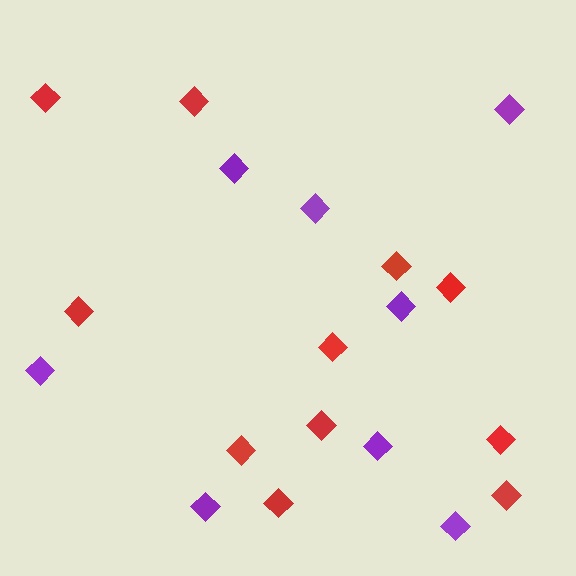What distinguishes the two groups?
There are 2 groups: one group of purple diamonds (8) and one group of red diamonds (11).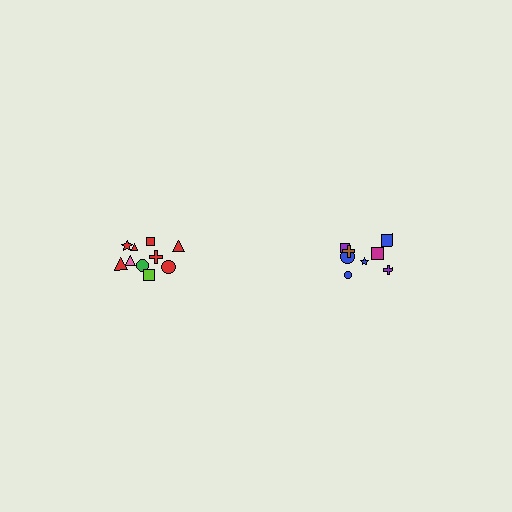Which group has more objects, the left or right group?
The left group.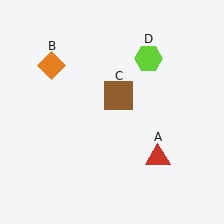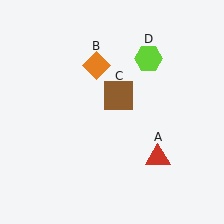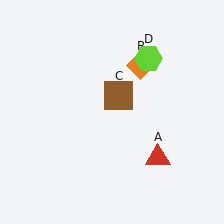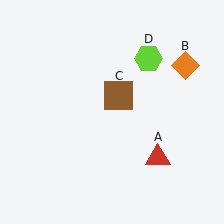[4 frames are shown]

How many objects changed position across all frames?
1 object changed position: orange diamond (object B).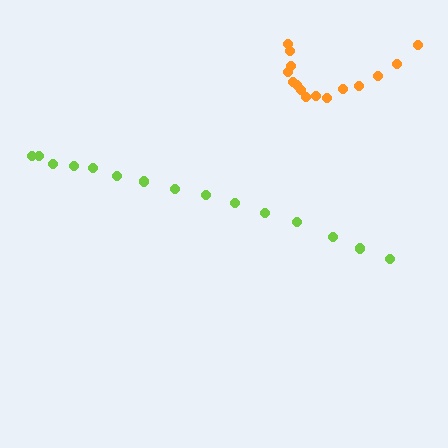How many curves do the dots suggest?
There are 2 distinct paths.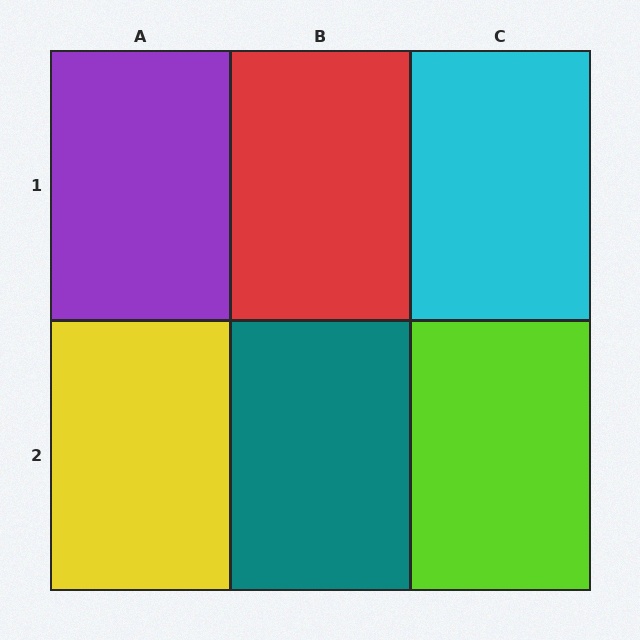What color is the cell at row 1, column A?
Purple.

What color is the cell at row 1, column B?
Red.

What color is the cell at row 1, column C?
Cyan.